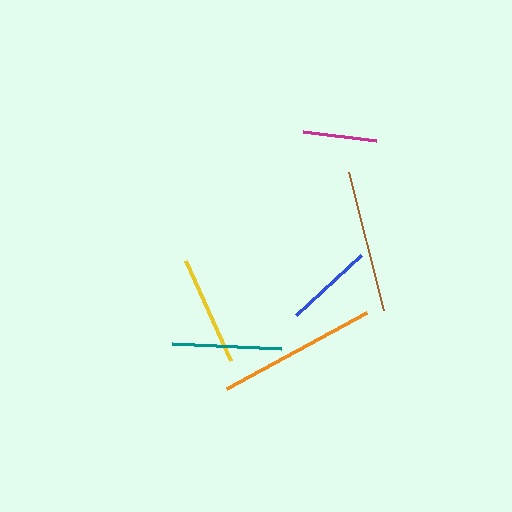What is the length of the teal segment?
The teal segment is approximately 109 pixels long.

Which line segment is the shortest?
The magenta line is the shortest at approximately 73 pixels.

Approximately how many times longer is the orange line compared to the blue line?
The orange line is approximately 1.8 times the length of the blue line.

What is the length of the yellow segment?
The yellow segment is approximately 109 pixels long.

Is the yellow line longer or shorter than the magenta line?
The yellow line is longer than the magenta line.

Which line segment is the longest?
The orange line is the longest at approximately 159 pixels.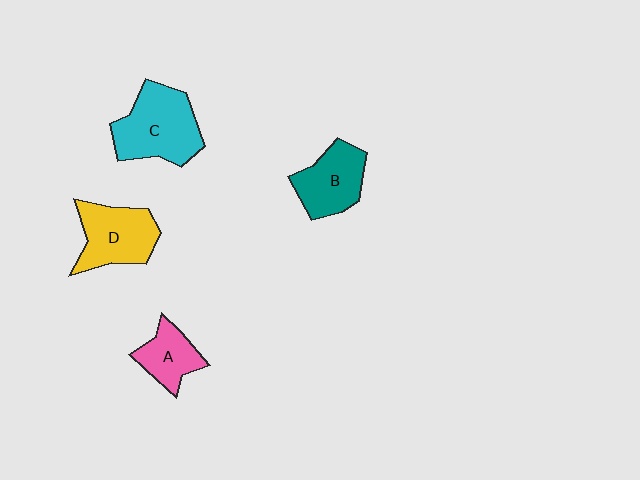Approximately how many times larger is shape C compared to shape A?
Approximately 1.8 times.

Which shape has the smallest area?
Shape A (pink).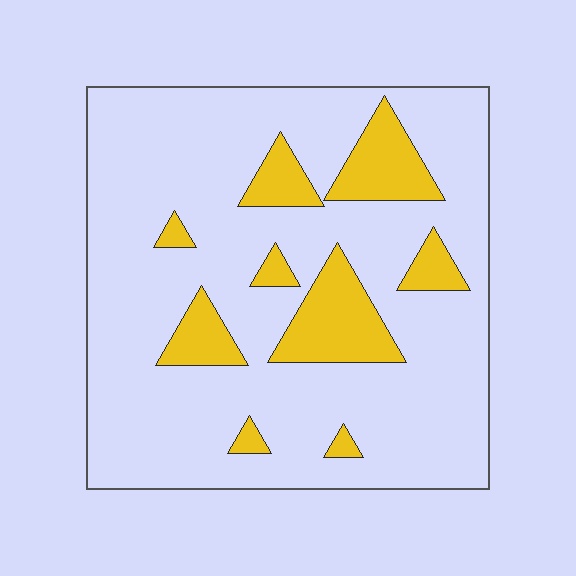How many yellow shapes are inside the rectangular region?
9.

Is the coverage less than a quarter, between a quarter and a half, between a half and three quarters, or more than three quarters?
Less than a quarter.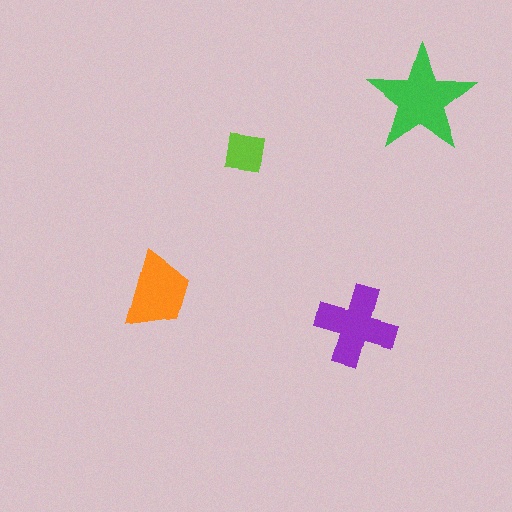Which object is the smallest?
The lime square.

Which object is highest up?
The green star is topmost.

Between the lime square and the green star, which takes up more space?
The green star.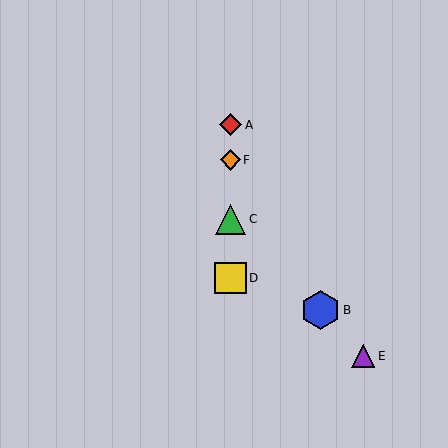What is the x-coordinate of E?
Object E is at x≈363.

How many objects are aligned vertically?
4 objects (A, C, D, F) are aligned vertically.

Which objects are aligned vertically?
Objects A, C, D, F are aligned vertically.